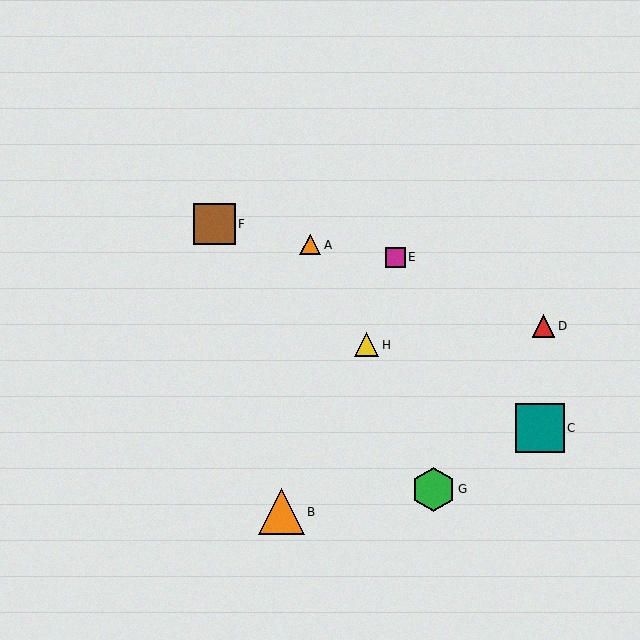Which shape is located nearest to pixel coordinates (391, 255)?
The magenta square (labeled E) at (395, 257) is nearest to that location.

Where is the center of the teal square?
The center of the teal square is at (540, 428).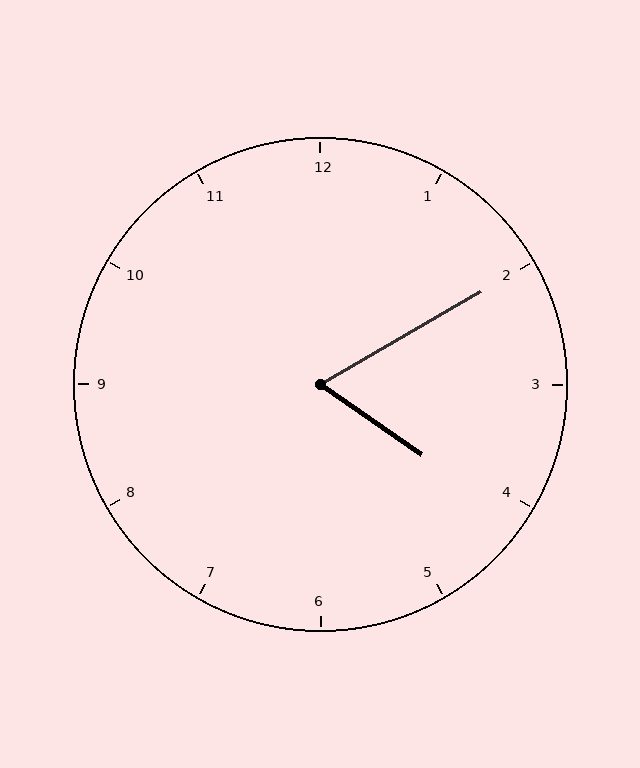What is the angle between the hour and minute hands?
Approximately 65 degrees.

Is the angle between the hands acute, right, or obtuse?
It is acute.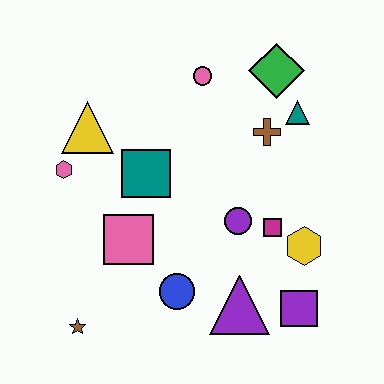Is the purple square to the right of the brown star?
Yes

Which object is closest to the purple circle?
The magenta square is closest to the purple circle.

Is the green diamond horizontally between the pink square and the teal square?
No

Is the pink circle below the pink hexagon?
No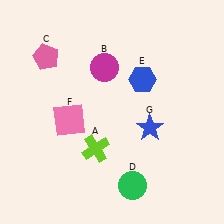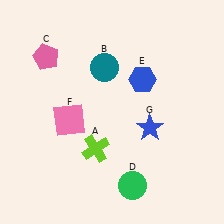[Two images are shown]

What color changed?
The circle (B) changed from magenta in Image 1 to teal in Image 2.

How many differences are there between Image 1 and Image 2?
There is 1 difference between the two images.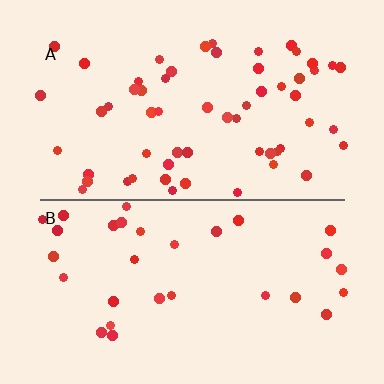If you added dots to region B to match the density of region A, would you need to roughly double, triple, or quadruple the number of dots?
Approximately double.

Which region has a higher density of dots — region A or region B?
A (the top).